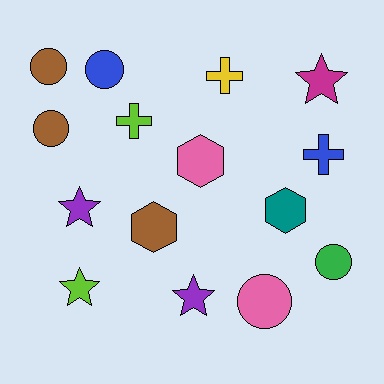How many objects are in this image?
There are 15 objects.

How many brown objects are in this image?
There are 3 brown objects.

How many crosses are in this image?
There are 3 crosses.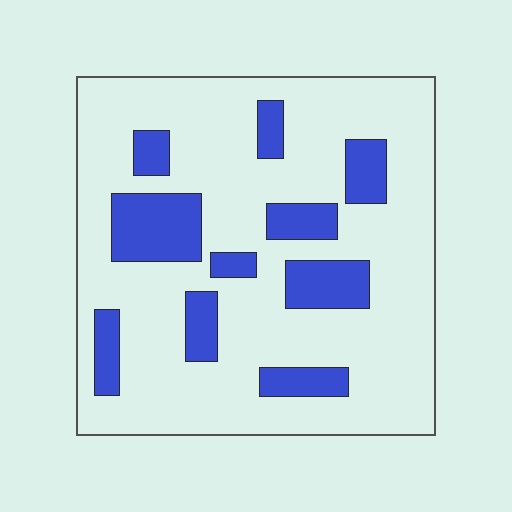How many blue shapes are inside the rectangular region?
10.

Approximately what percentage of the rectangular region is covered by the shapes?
Approximately 20%.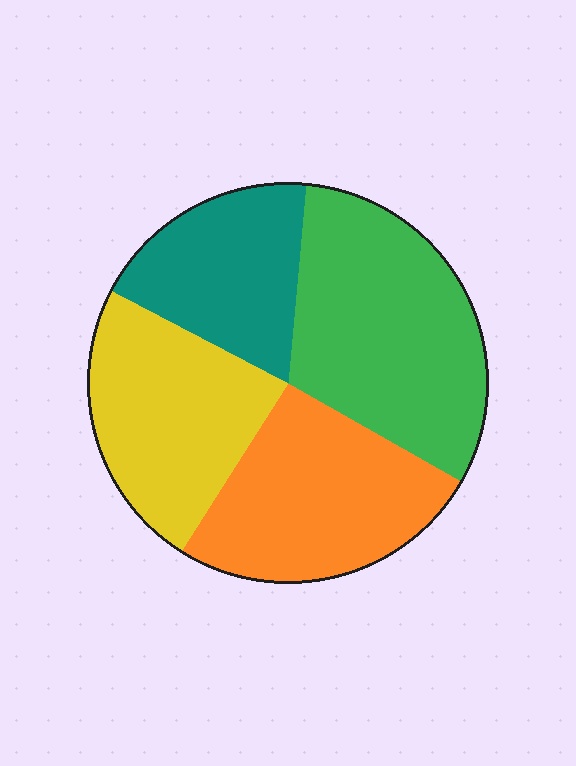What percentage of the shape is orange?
Orange takes up between a quarter and a half of the shape.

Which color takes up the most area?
Green, at roughly 30%.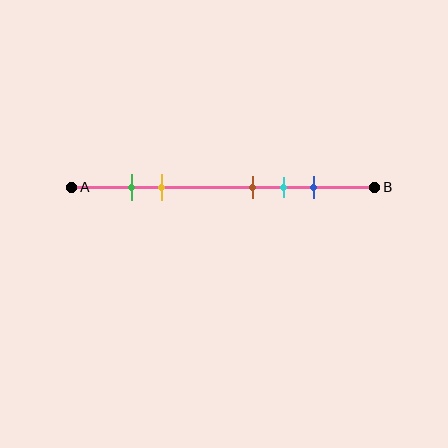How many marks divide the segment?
There are 5 marks dividing the segment.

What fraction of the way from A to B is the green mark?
The green mark is approximately 20% (0.2) of the way from A to B.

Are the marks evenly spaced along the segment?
No, the marks are not evenly spaced.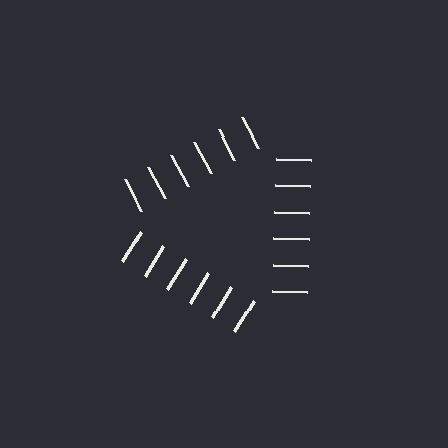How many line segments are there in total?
18 — 6 along each of the 3 edges.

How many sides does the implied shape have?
3 sides — the line-ends trace a triangle.